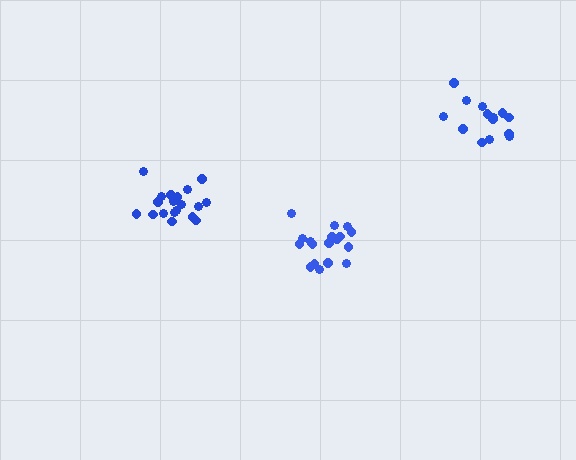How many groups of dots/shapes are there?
There are 3 groups.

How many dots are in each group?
Group 1: 18 dots, Group 2: 14 dots, Group 3: 19 dots (51 total).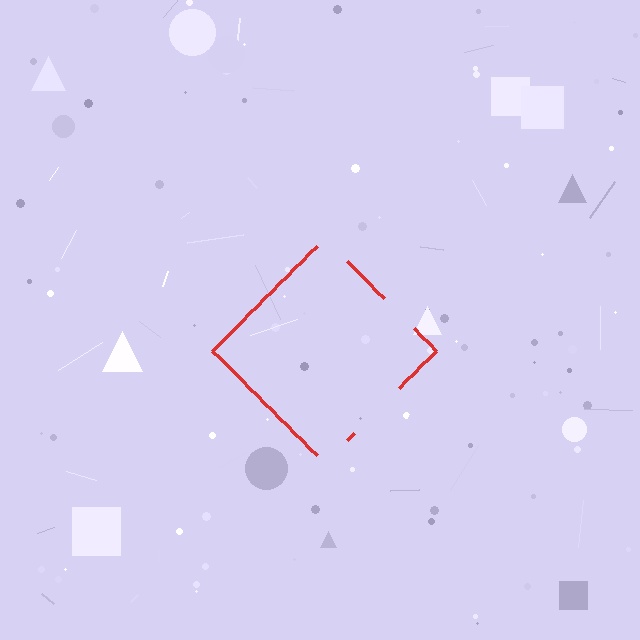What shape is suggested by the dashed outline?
The dashed outline suggests a diamond.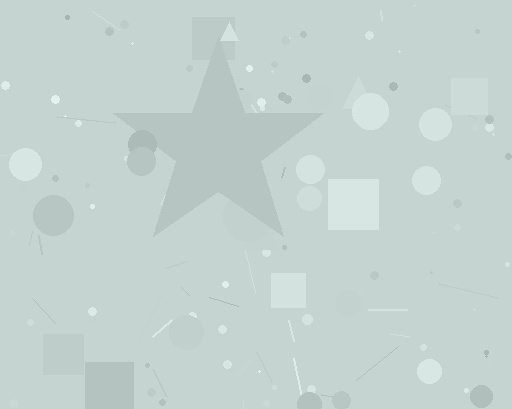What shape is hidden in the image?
A star is hidden in the image.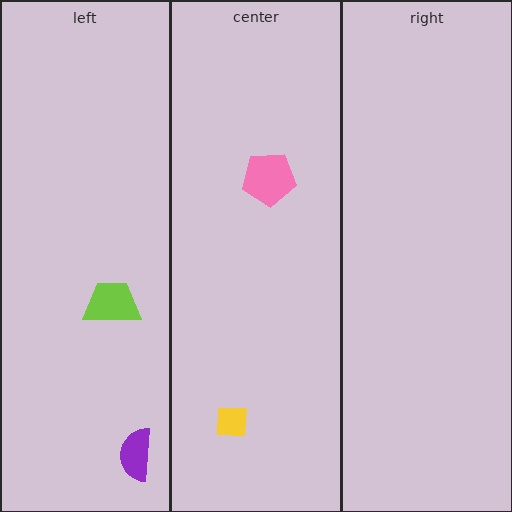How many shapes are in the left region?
2.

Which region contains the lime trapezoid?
The left region.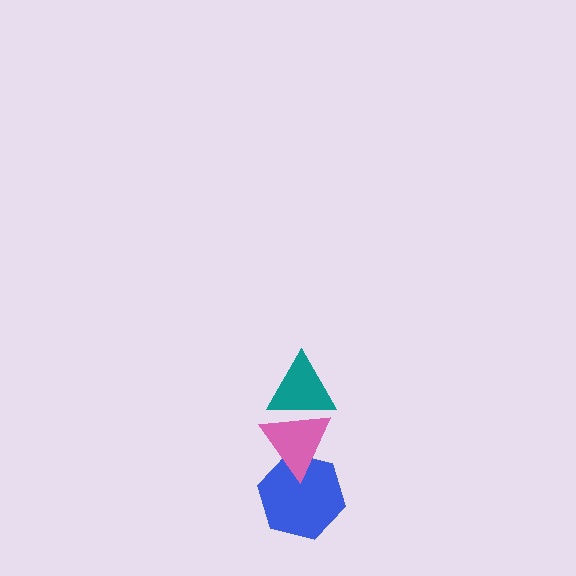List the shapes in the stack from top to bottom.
From top to bottom: the teal triangle, the pink triangle, the blue hexagon.